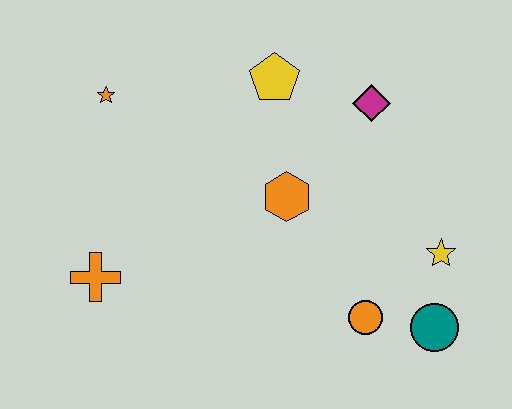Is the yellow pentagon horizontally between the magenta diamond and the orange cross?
Yes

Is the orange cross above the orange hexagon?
No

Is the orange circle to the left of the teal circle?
Yes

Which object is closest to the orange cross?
The orange star is closest to the orange cross.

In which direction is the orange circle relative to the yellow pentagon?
The orange circle is below the yellow pentagon.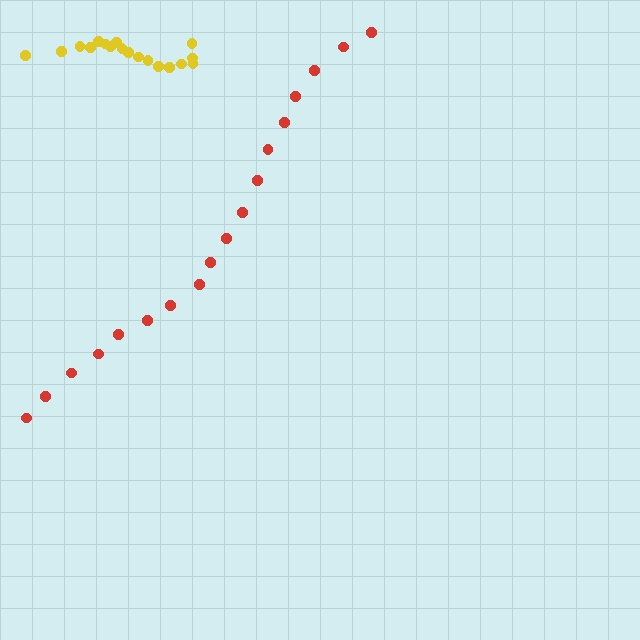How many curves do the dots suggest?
There are 2 distinct paths.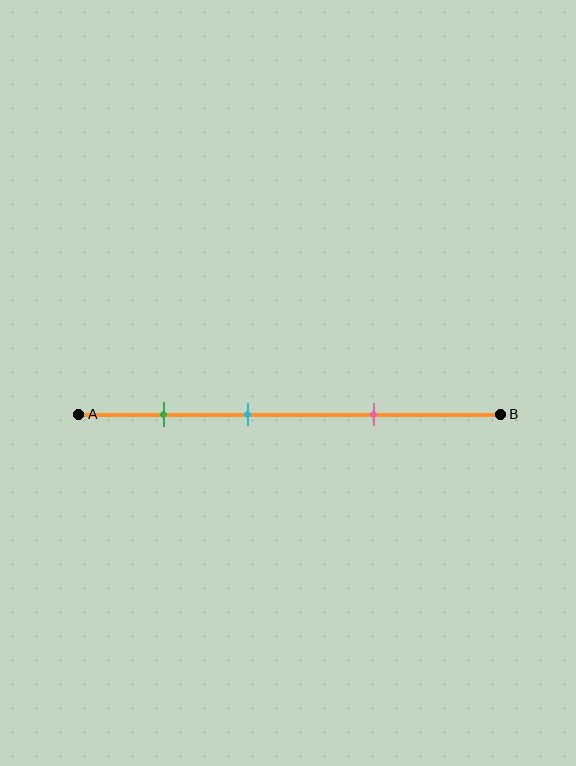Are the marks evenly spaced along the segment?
Yes, the marks are approximately evenly spaced.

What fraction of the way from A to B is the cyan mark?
The cyan mark is approximately 40% (0.4) of the way from A to B.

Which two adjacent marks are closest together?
The green and cyan marks are the closest adjacent pair.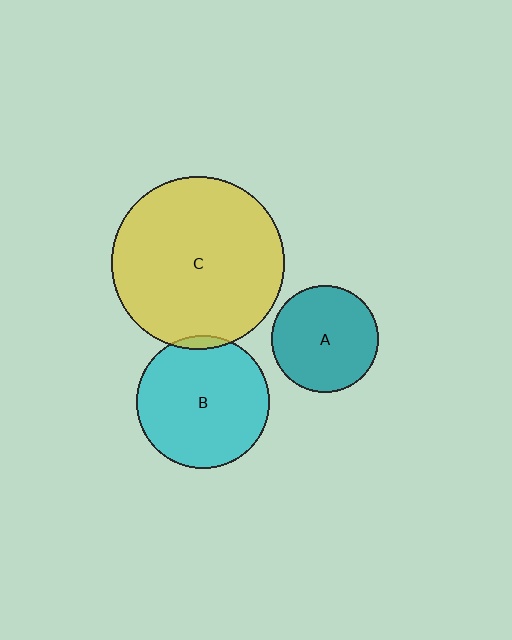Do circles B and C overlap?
Yes.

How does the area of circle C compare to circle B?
Approximately 1.7 times.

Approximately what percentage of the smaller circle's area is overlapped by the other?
Approximately 5%.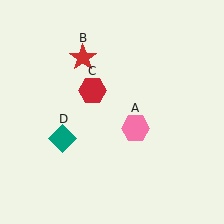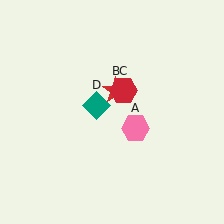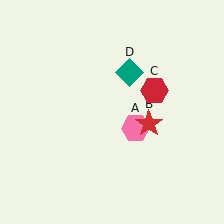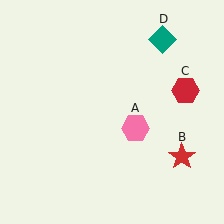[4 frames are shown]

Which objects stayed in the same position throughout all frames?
Pink hexagon (object A) remained stationary.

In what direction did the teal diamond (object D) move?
The teal diamond (object D) moved up and to the right.